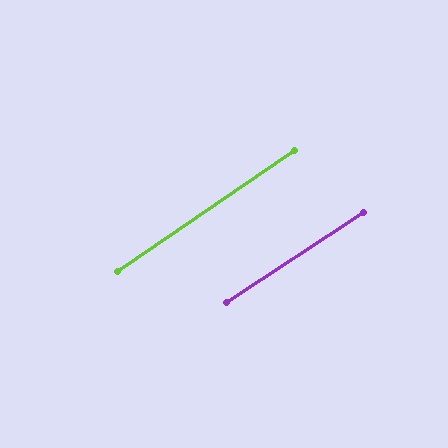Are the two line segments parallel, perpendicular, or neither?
Parallel — their directions differ by only 1.1°.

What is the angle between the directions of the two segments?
Approximately 1 degree.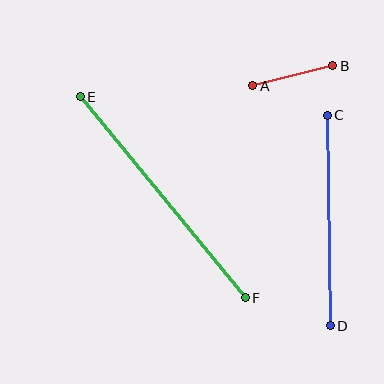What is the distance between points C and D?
The distance is approximately 211 pixels.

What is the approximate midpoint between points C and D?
The midpoint is at approximately (329, 221) pixels.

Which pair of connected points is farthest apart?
Points E and F are farthest apart.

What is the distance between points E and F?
The distance is approximately 260 pixels.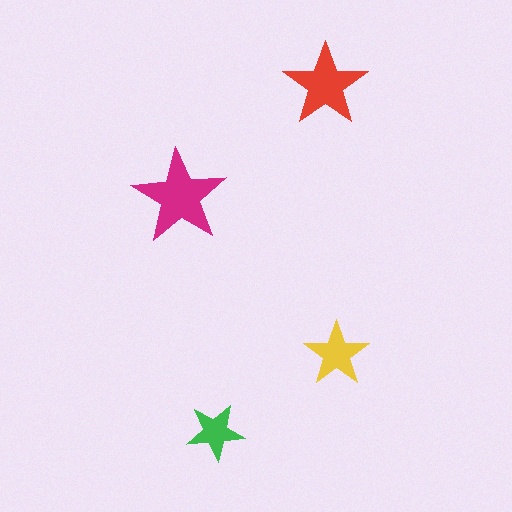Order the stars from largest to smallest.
the magenta one, the red one, the yellow one, the green one.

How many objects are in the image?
There are 4 objects in the image.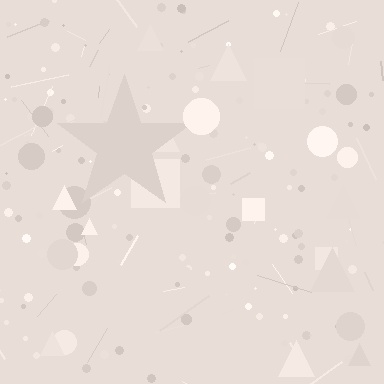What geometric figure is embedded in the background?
A star is embedded in the background.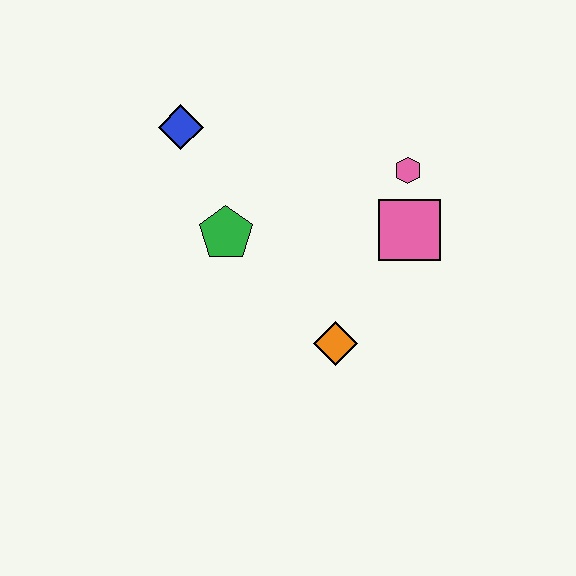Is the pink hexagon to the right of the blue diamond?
Yes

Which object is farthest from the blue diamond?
The orange diamond is farthest from the blue diamond.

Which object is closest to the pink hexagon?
The pink square is closest to the pink hexagon.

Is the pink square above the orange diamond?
Yes